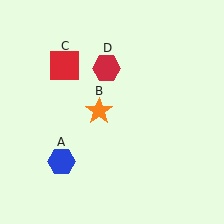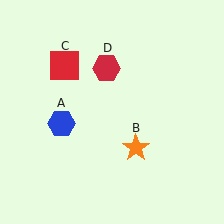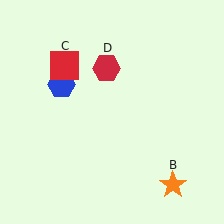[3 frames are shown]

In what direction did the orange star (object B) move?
The orange star (object B) moved down and to the right.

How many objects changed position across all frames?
2 objects changed position: blue hexagon (object A), orange star (object B).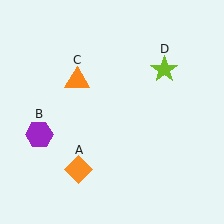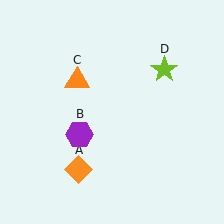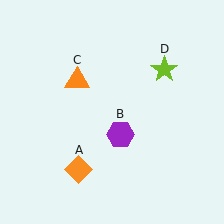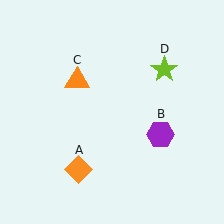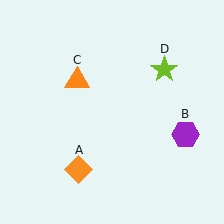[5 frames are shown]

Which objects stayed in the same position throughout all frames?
Orange diamond (object A) and orange triangle (object C) and lime star (object D) remained stationary.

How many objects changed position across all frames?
1 object changed position: purple hexagon (object B).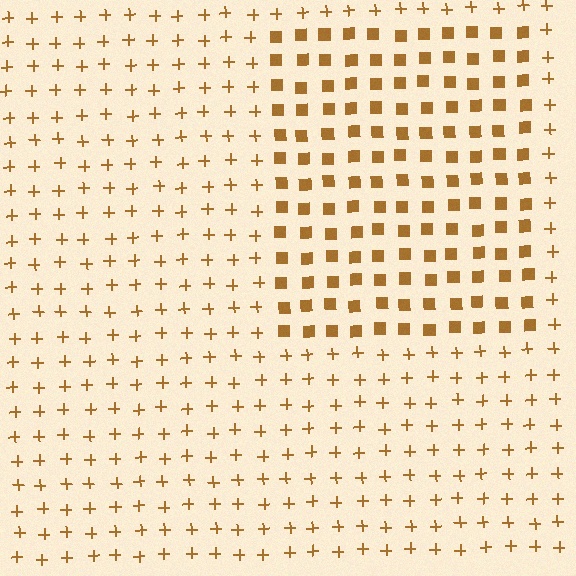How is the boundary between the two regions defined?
The boundary is defined by a change in element shape: squares inside vs. plus signs outside. All elements share the same color and spacing.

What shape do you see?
I see a rectangle.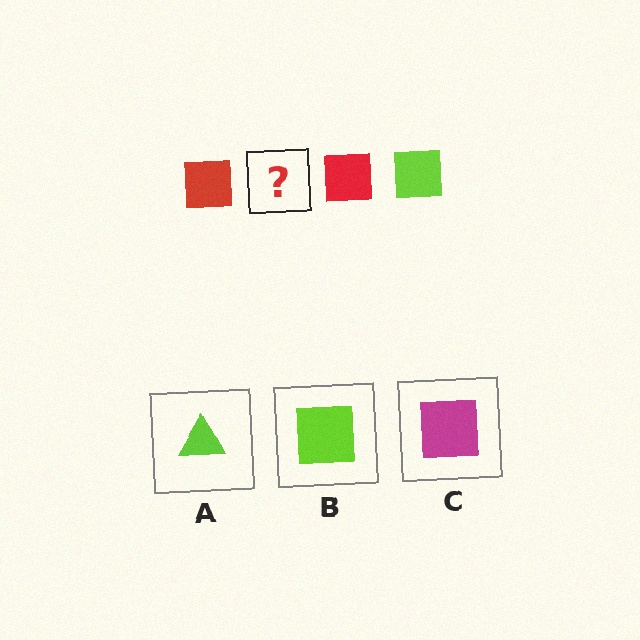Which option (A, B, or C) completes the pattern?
B.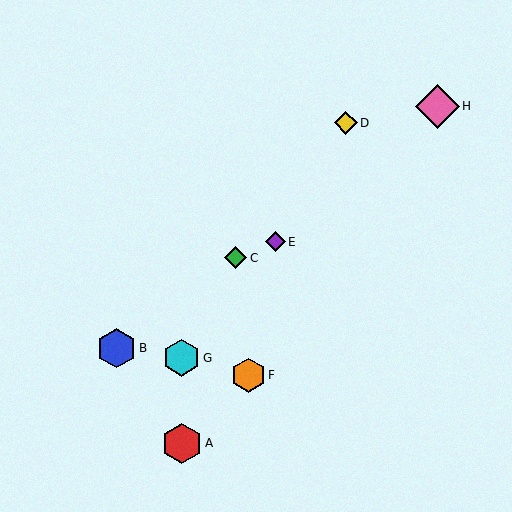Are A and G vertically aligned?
Yes, both are at x≈182.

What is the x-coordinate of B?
Object B is at x≈116.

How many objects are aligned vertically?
2 objects (A, G) are aligned vertically.